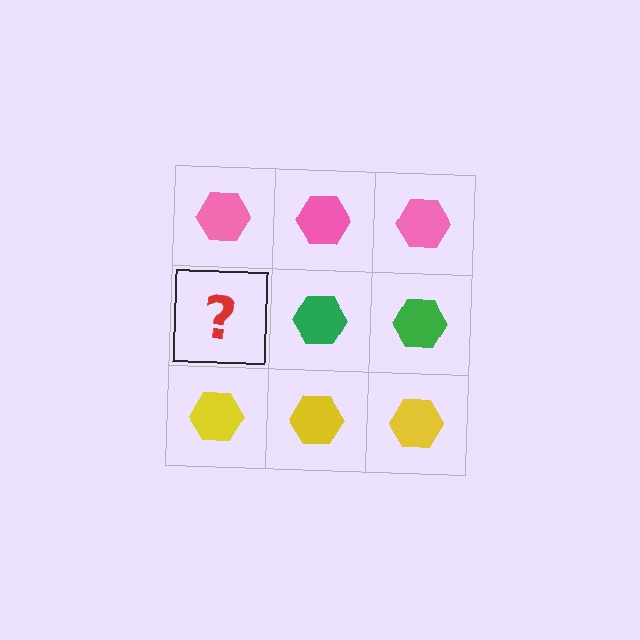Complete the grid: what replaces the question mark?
The question mark should be replaced with a green hexagon.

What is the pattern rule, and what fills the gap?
The rule is that each row has a consistent color. The gap should be filled with a green hexagon.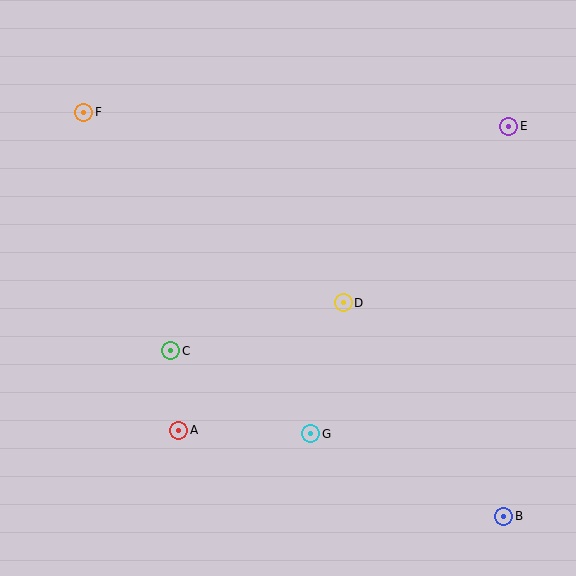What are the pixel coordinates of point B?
Point B is at (504, 516).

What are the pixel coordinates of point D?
Point D is at (343, 303).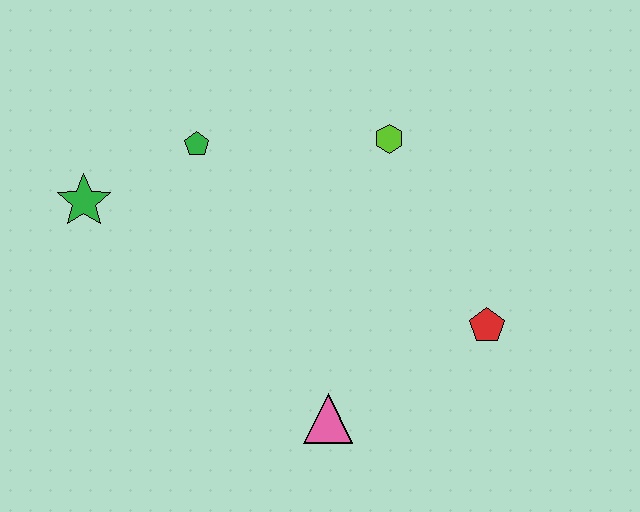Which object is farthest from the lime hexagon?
The green star is farthest from the lime hexagon.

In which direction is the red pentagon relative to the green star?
The red pentagon is to the right of the green star.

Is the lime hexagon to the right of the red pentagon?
No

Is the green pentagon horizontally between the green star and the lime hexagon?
Yes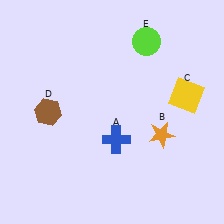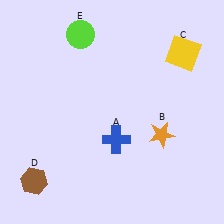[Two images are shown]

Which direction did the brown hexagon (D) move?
The brown hexagon (D) moved down.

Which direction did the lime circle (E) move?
The lime circle (E) moved left.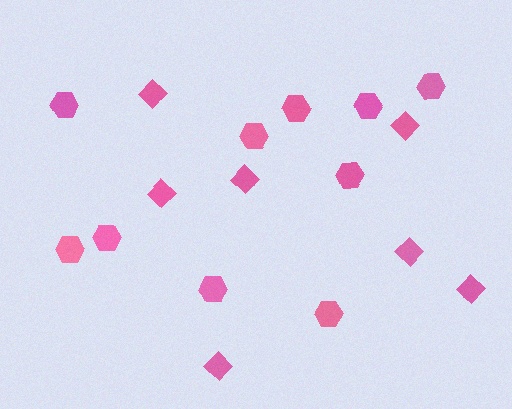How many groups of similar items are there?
There are 2 groups: one group of hexagons (10) and one group of diamonds (7).